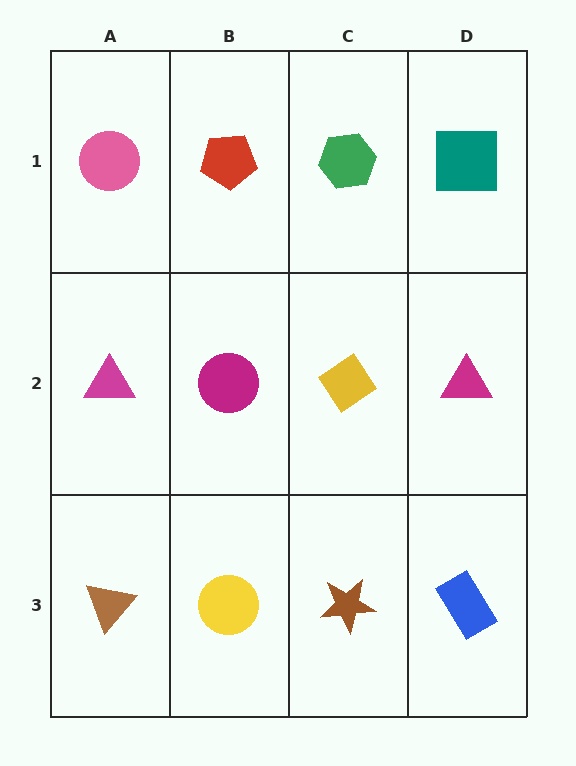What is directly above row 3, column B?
A magenta circle.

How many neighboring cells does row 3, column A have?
2.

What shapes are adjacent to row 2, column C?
A green hexagon (row 1, column C), a brown star (row 3, column C), a magenta circle (row 2, column B), a magenta triangle (row 2, column D).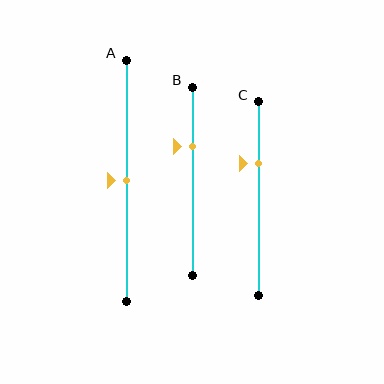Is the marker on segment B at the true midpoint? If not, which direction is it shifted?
No, the marker on segment B is shifted upward by about 18% of the segment length.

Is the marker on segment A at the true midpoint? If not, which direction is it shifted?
Yes, the marker on segment A is at the true midpoint.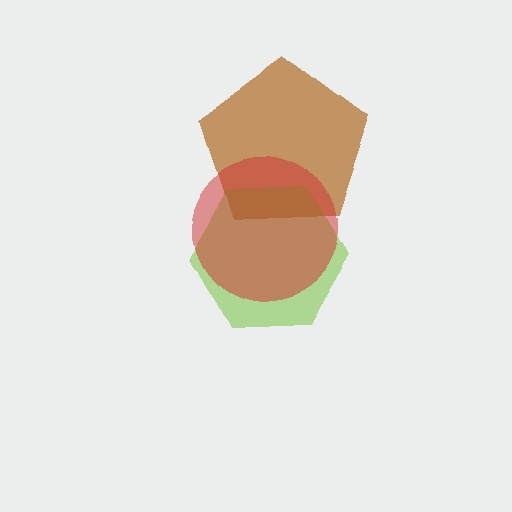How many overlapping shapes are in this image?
There are 3 overlapping shapes in the image.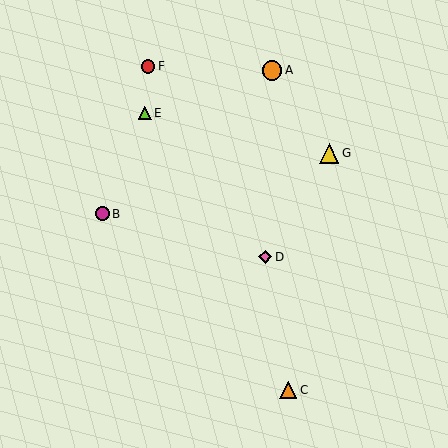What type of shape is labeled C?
Shape C is an orange triangle.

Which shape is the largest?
The yellow triangle (labeled G) is the largest.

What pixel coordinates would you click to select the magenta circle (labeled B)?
Click at (102, 214) to select the magenta circle B.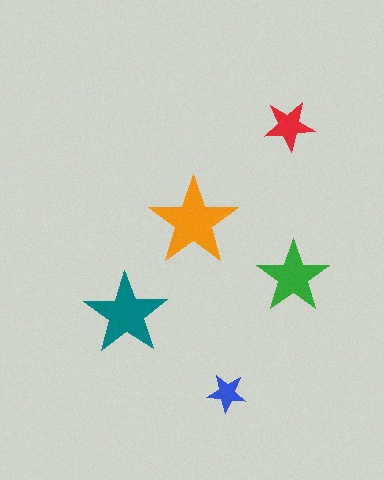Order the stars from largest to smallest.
the orange one, the teal one, the green one, the red one, the blue one.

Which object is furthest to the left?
The teal star is leftmost.